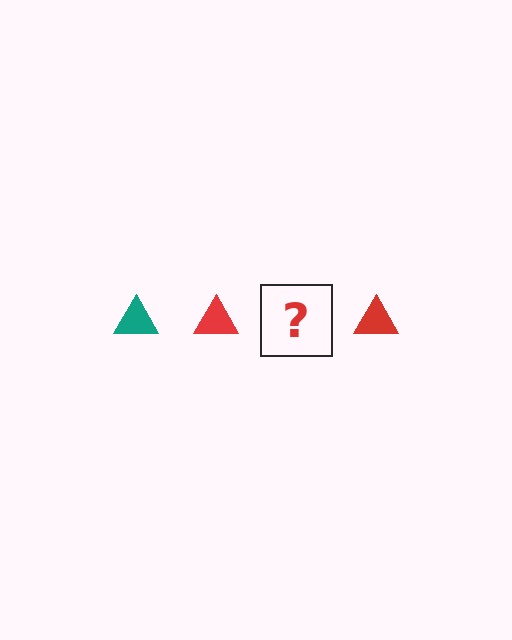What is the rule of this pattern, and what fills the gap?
The rule is that the pattern cycles through teal, red triangles. The gap should be filled with a teal triangle.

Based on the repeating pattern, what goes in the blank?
The blank should be a teal triangle.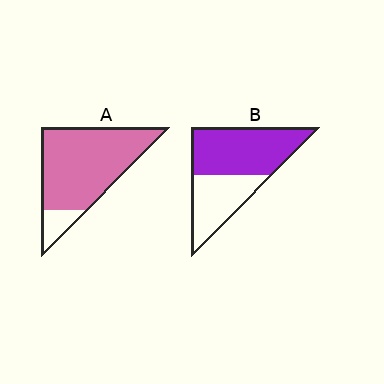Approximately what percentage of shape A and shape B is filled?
A is approximately 85% and B is approximately 60%.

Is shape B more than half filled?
Yes.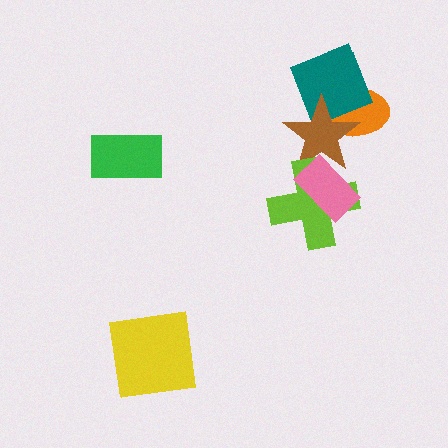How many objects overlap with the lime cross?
2 objects overlap with the lime cross.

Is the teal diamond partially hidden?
Yes, it is partially covered by another shape.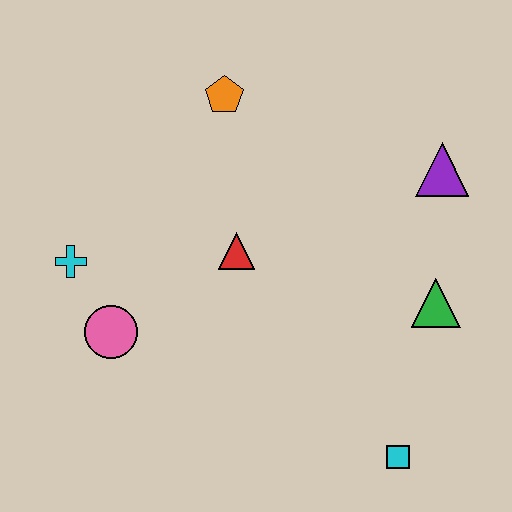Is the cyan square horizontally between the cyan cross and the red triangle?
No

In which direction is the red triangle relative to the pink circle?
The red triangle is to the right of the pink circle.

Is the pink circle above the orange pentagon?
No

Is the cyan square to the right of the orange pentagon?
Yes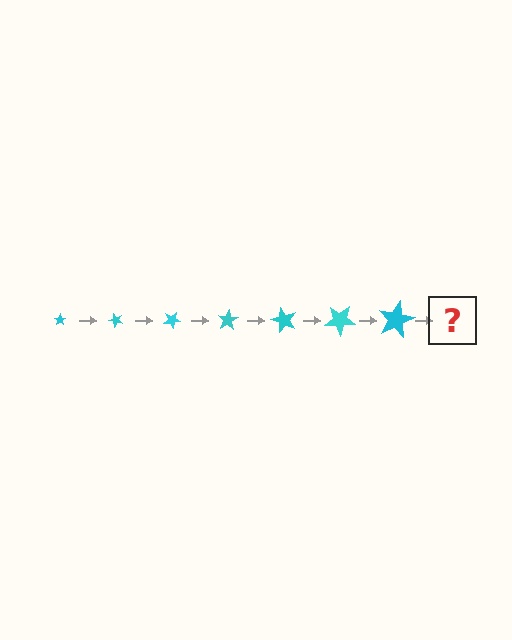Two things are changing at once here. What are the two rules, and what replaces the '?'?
The two rules are that the star grows larger each step and it rotates 50 degrees each step. The '?' should be a star, larger than the previous one and rotated 350 degrees from the start.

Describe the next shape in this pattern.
It should be a star, larger than the previous one and rotated 350 degrees from the start.